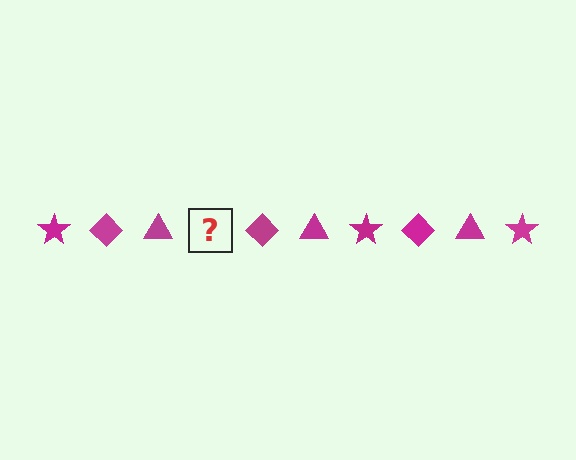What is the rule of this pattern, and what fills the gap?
The rule is that the pattern cycles through star, diamond, triangle shapes in magenta. The gap should be filled with a magenta star.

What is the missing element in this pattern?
The missing element is a magenta star.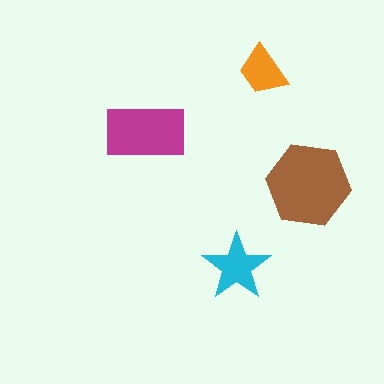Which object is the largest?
The brown hexagon.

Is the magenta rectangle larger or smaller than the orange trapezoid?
Larger.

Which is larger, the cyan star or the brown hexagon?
The brown hexagon.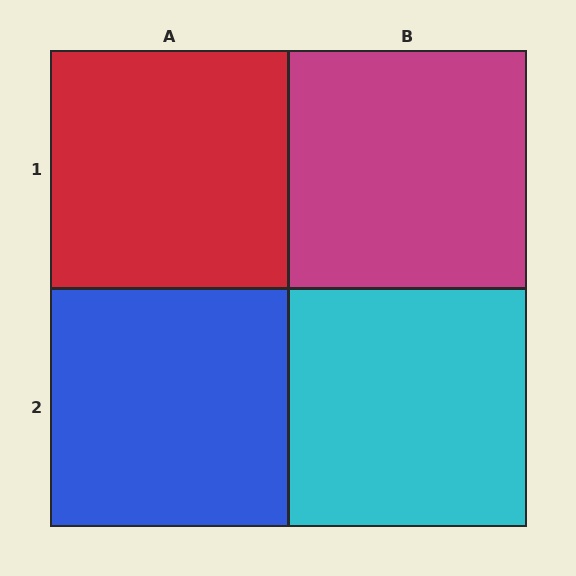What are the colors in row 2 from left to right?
Blue, cyan.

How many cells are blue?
1 cell is blue.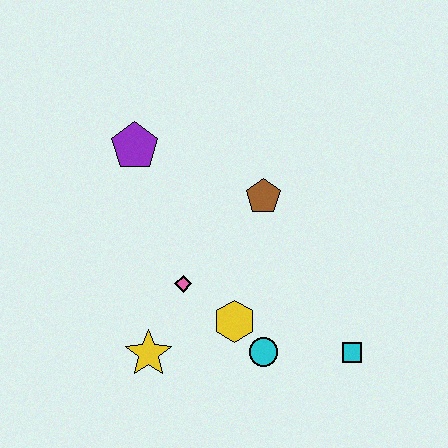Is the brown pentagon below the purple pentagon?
Yes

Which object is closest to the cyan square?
The cyan circle is closest to the cyan square.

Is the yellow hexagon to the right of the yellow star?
Yes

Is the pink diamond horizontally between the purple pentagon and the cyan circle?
Yes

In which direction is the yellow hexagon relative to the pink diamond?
The yellow hexagon is to the right of the pink diamond.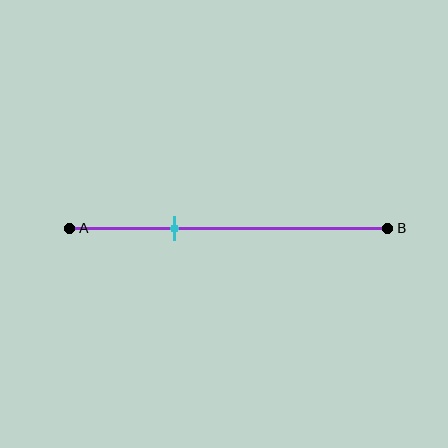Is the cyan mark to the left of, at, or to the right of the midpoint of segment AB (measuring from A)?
The cyan mark is to the left of the midpoint of segment AB.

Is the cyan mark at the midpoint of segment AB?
No, the mark is at about 35% from A, not at the 50% midpoint.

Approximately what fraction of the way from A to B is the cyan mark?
The cyan mark is approximately 35% of the way from A to B.